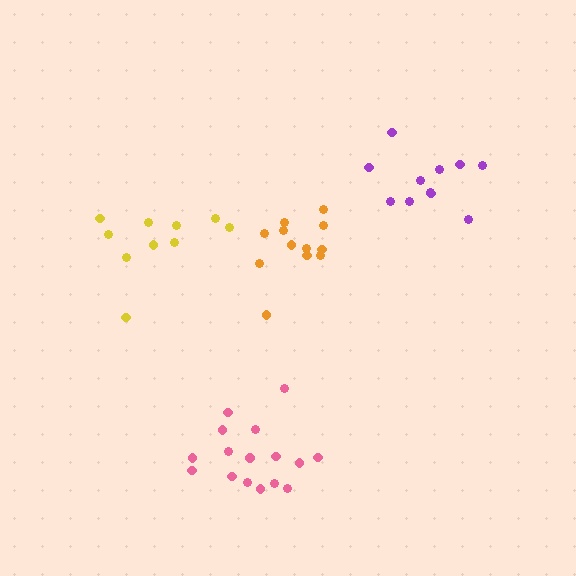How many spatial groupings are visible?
There are 4 spatial groupings.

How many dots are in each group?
Group 1: 12 dots, Group 2: 10 dots, Group 3: 16 dots, Group 4: 11 dots (49 total).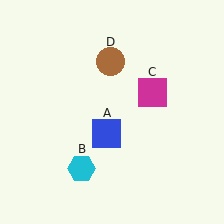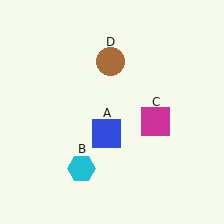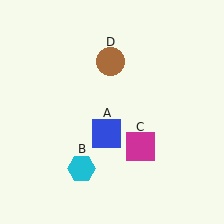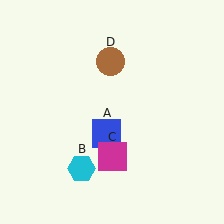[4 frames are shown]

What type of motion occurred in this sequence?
The magenta square (object C) rotated clockwise around the center of the scene.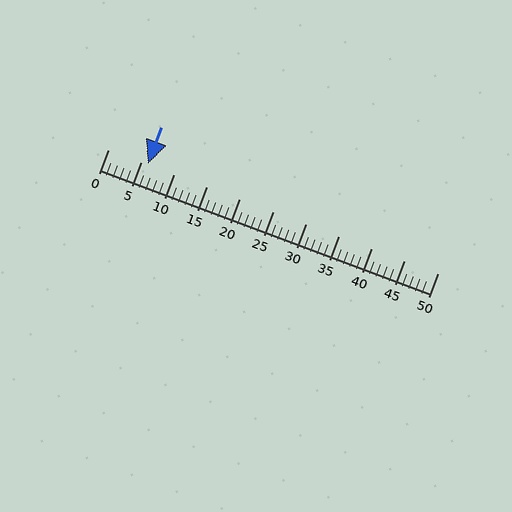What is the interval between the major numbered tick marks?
The major tick marks are spaced 5 units apart.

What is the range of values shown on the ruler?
The ruler shows values from 0 to 50.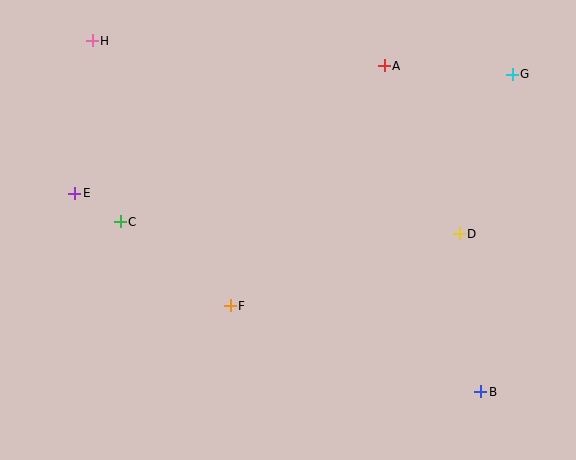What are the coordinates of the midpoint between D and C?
The midpoint between D and C is at (290, 228).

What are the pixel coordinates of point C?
Point C is at (120, 222).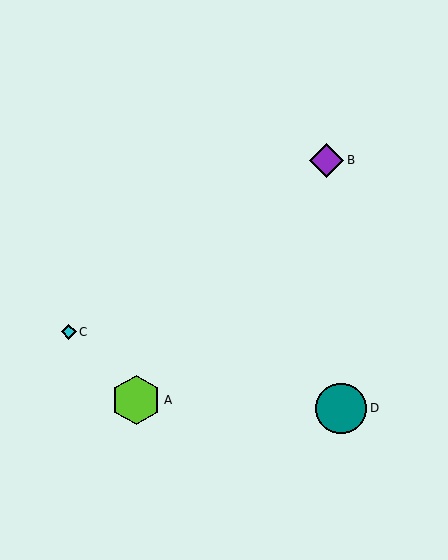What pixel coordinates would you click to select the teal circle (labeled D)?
Click at (341, 408) to select the teal circle D.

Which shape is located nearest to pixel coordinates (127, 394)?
The lime hexagon (labeled A) at (136, 400) is nearest to that location.